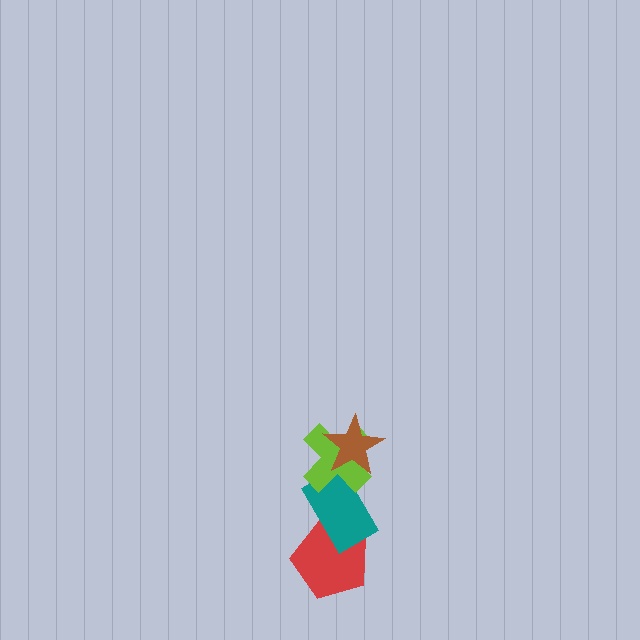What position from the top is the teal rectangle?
The teal rectangle is 3rd from the top.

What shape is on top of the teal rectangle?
The lime cross is on top of the teal rectangle.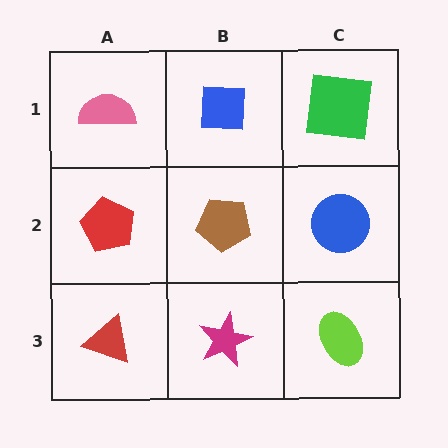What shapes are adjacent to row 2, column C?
A green square (row 1, column C), a lime ellipse (row 3, column C), a brown pentagon (row 2, column B).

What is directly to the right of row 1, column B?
A green square.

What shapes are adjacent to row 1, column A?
A red pentagon (row 2, column A), a blue square (row 1, column B).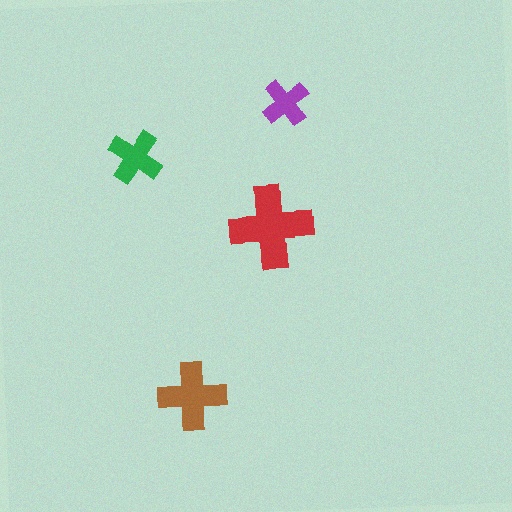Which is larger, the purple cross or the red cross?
The red one.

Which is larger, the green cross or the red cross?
The red one.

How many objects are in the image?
There are 4 objects in the image.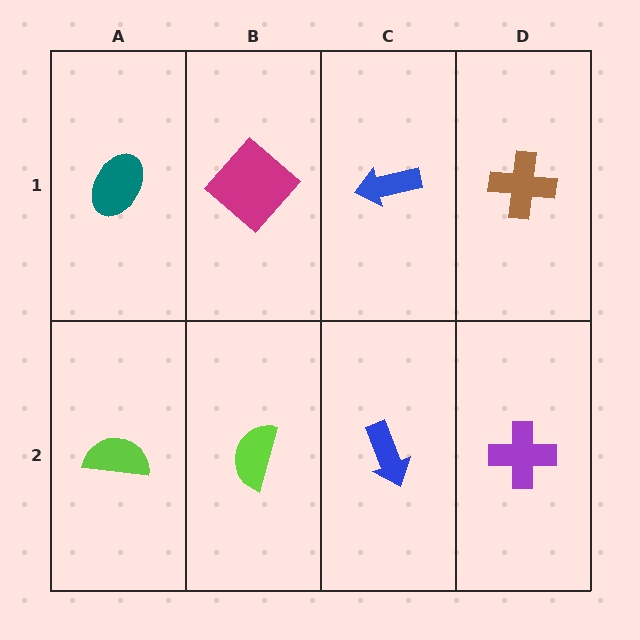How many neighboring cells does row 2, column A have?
2.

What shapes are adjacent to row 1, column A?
A lime semicircle (row 2, column A), a magenta diamond (row 1, column B).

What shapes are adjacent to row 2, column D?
A brown cross (row 1, column D), a blue arrow (row 2, column C).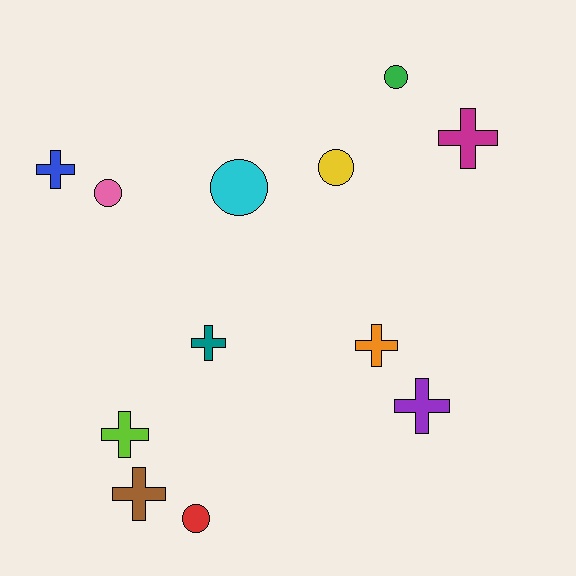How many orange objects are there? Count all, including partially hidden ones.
There is 1 orange object.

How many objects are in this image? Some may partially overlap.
There are 12 objects.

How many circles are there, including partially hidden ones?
There are 5 circles.